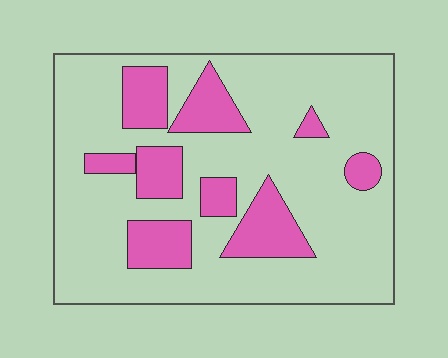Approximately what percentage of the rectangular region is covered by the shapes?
Approximately 25%.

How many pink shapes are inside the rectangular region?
9.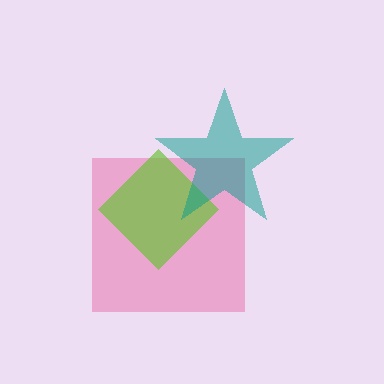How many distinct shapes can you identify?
There are 3 distinct shapes: a pink square, a lime diamond, a teal star.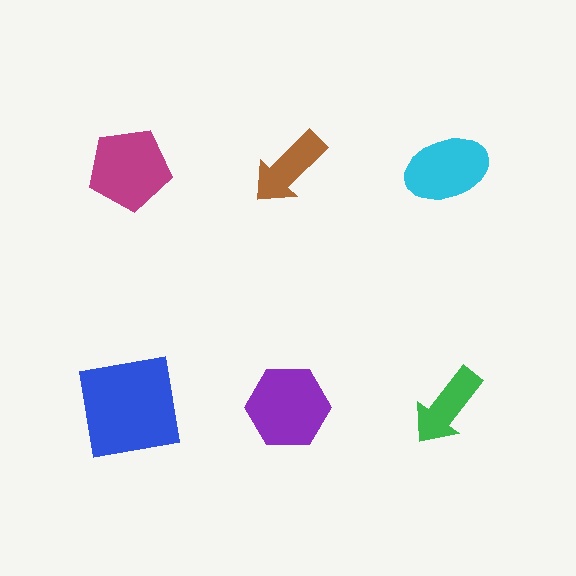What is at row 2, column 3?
A green arrow.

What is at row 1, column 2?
A brown arrow.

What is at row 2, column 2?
A purple hexagon.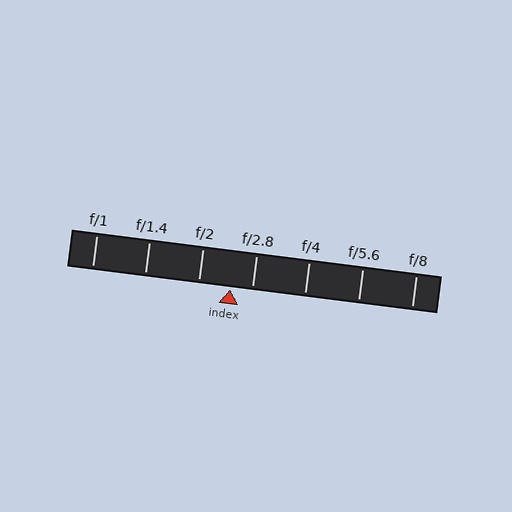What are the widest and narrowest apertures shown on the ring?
The widest aperture shown is f/1 and the narrowest is f/8.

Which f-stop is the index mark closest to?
The index mark is closest to f/2.8.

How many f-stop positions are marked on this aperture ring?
There are 7 f-stop positions marked.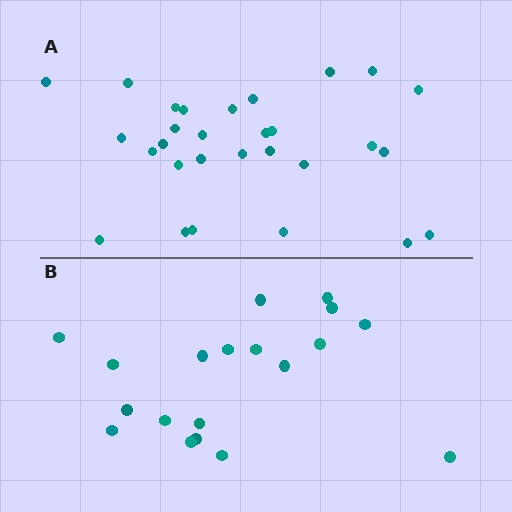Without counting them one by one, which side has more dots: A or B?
Region A (the top region) has more dots.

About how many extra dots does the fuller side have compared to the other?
Region A has roughly 10 or so more dots than region B.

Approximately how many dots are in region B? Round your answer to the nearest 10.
About 20 dots. (The exact count is 19, which rounds to 20.)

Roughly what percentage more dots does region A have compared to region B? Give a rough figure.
About 55% more.